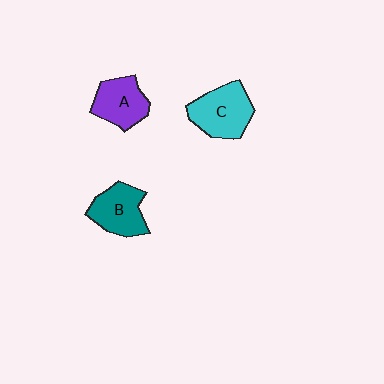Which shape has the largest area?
Shape C (cyan).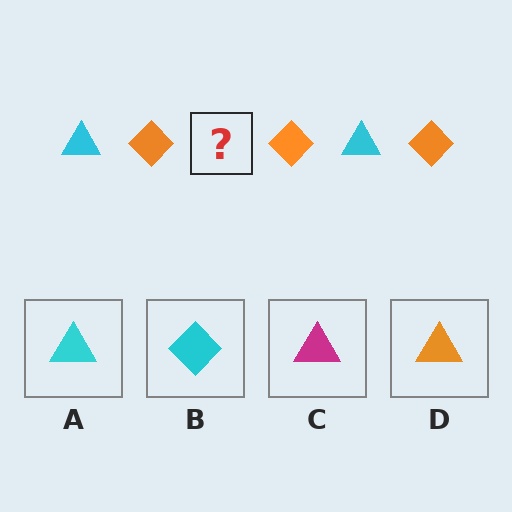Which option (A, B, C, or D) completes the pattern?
A.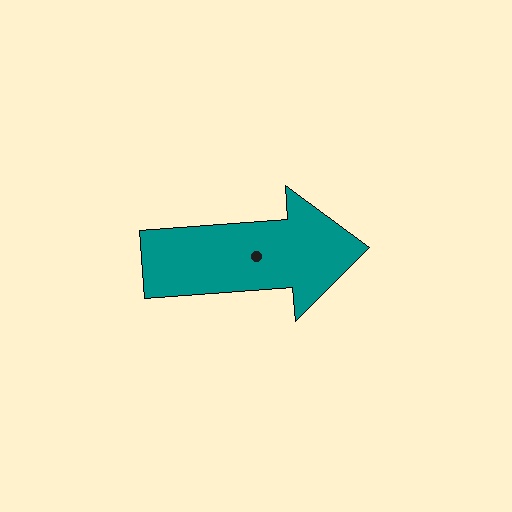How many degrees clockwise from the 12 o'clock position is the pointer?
Approximately 86 degrees.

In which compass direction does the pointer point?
East.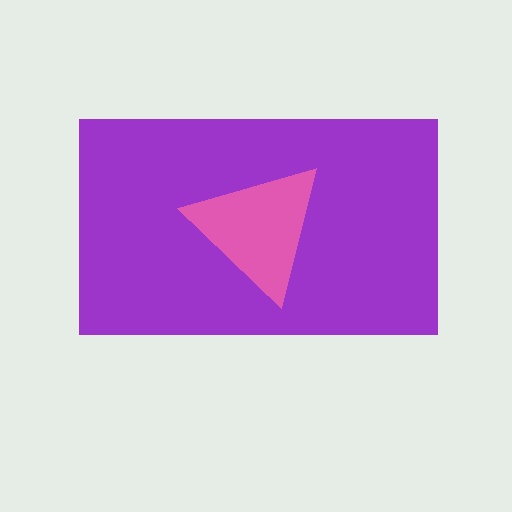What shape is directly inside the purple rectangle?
The pink triangle.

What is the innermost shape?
The pink triangle.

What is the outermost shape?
The purple rectangle.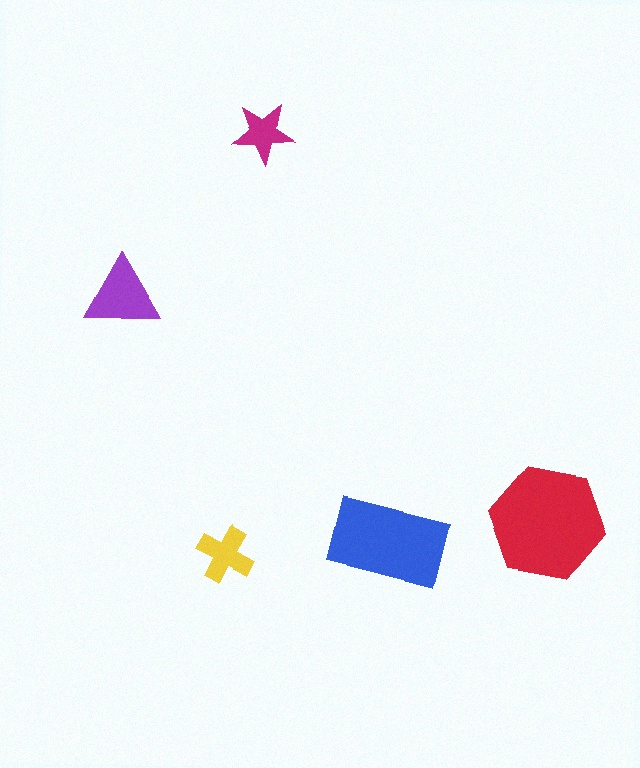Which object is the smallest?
The magenta star.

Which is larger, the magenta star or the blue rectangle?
The blue rectangle.